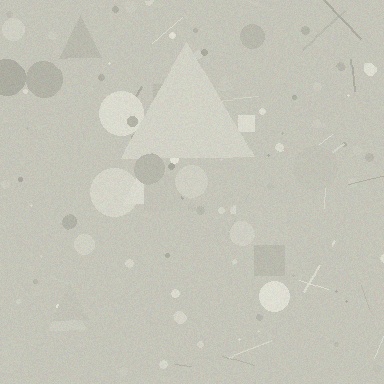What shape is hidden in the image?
A triangle is hidden in the image.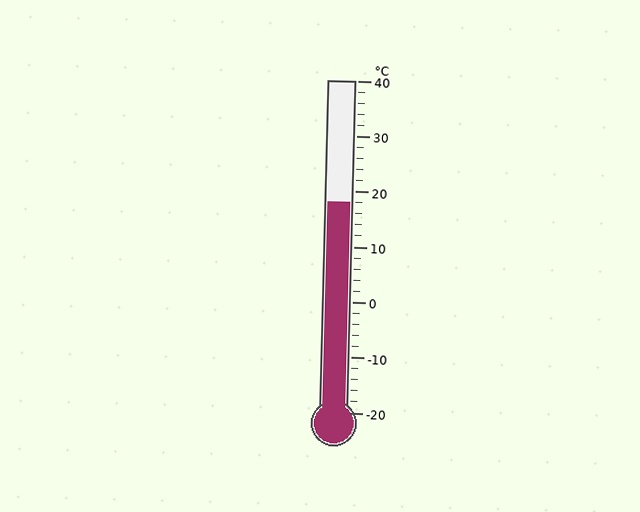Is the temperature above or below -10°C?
The temperature is above -10°C.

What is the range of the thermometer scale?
The thermometer scale ranges from -20°C to 40°C.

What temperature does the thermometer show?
The thermometer shows approximately 18°C.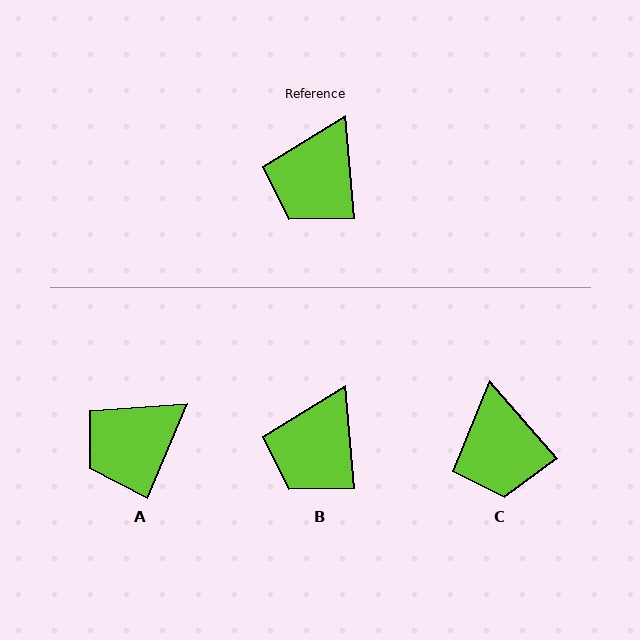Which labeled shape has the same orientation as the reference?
B.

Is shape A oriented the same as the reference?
No, it is off by about 28 degrees.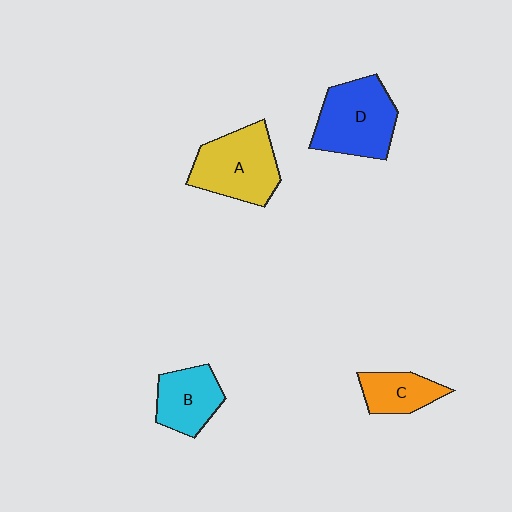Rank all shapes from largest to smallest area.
From largest to smallest: D (blue), A (yellow), B (cyan), C (orange).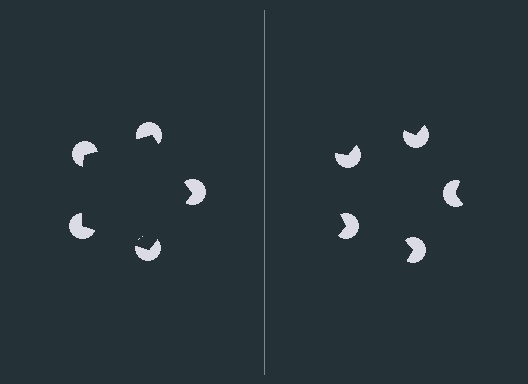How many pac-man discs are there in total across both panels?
10 — 5 on each side.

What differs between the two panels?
The pac-man discs are positioned identically on both sides; only the wedge orientations differ. On the left they align to a pentagon; on the right they are misaligned.